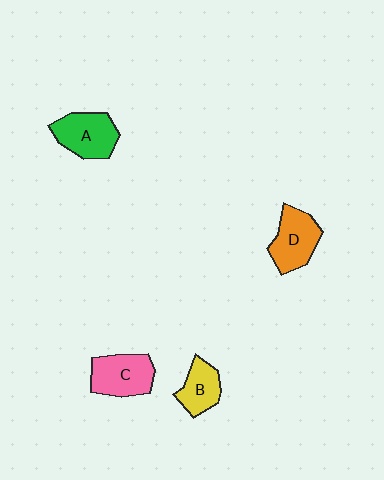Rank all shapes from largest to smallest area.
From largest to smallest: A (green), C (pink), D (orange), B (yellow).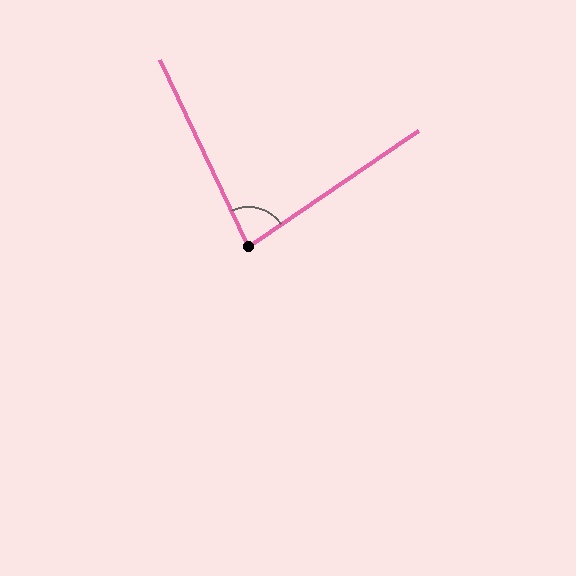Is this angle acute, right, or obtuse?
It is acute.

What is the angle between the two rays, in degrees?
Approximately 81 degrees.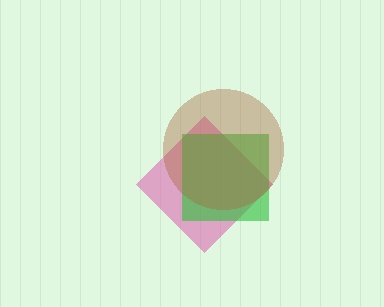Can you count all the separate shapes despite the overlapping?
Yes, there are 3 separate shapes.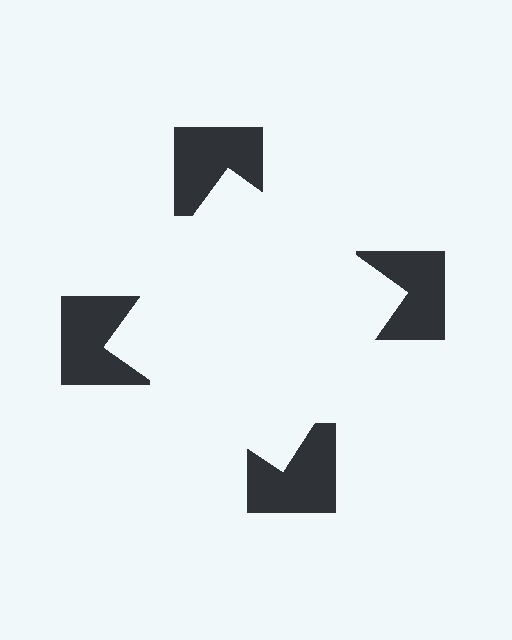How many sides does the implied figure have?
4 sides.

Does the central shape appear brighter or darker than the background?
It typically appears slightly brighter than the background, even though no actual brightness change is drawn.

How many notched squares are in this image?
There are 4 — one at each vertex of the illusory square.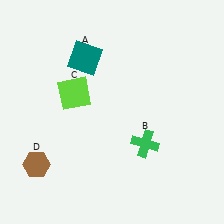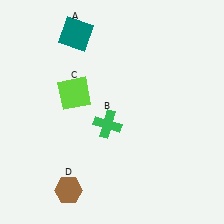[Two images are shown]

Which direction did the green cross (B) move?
The green cross (B) moved left.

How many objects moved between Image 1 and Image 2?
3 objects moved between the two images.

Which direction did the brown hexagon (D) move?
The brown hexagon (D) moved right.